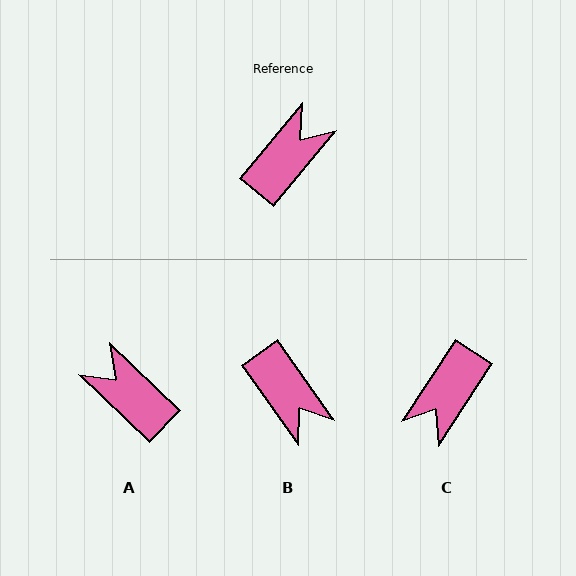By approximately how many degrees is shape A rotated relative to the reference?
Approximately 85 degrees counter-clockwise.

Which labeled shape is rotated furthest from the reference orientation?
C, about 174 degrees away.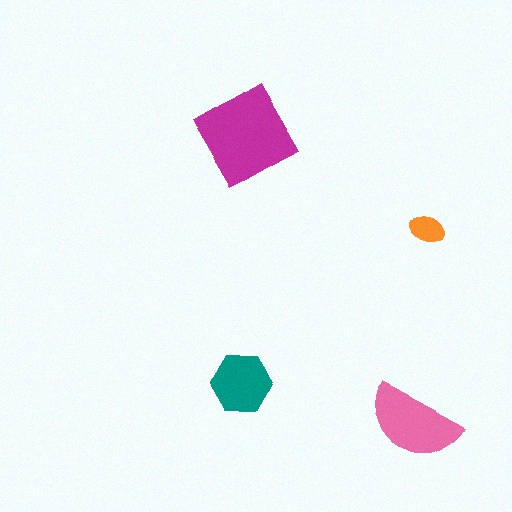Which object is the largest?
The magenta diamond.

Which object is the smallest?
The orange ellipse.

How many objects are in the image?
There are 4 objects in the image.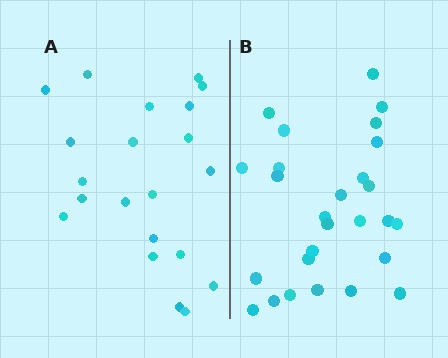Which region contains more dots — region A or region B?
Region B (the right region) has more dots.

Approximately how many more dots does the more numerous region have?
Region B has about 6 more dots than region A.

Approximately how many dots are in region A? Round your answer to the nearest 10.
About 20 dots. (The exact count is 21, which rounds to 20.)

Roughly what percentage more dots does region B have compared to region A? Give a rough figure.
About 30% more.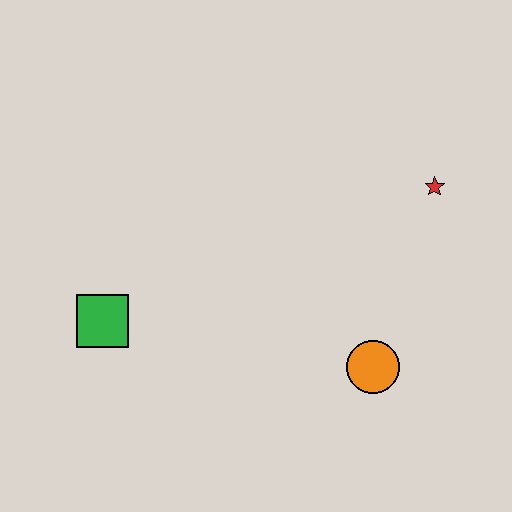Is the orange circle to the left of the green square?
No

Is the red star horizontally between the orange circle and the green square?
No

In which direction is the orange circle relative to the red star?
The orange circle is below the red star.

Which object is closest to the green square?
The orange circle is closest to the green square.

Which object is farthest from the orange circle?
The green square is farthest from the orange circle.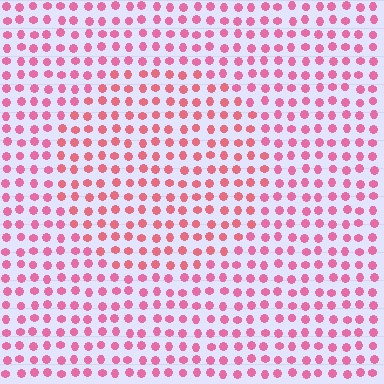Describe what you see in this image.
The image is filled with small pink elements in a uniform arrangement. A circle-shaped region is visible where the elements are tinted to a slightly different hue, forming a subtle color boundary.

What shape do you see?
I see a circle.